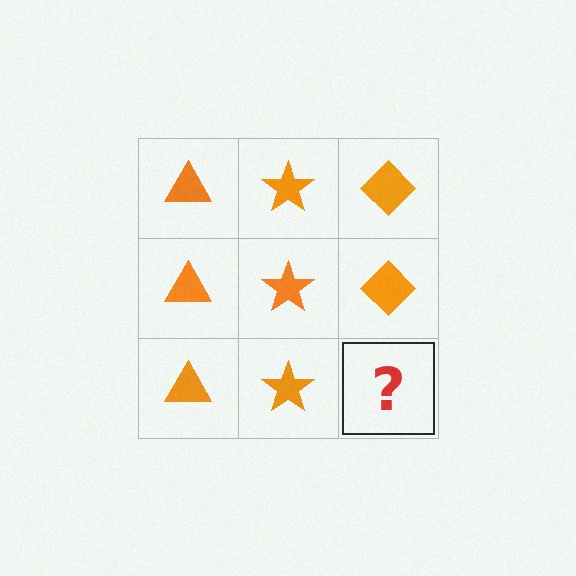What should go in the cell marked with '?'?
The missing cell should contain an orange diamond.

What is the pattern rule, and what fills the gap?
The rule is that each column has a consistent shape. The gap should be filled with an orange diamond.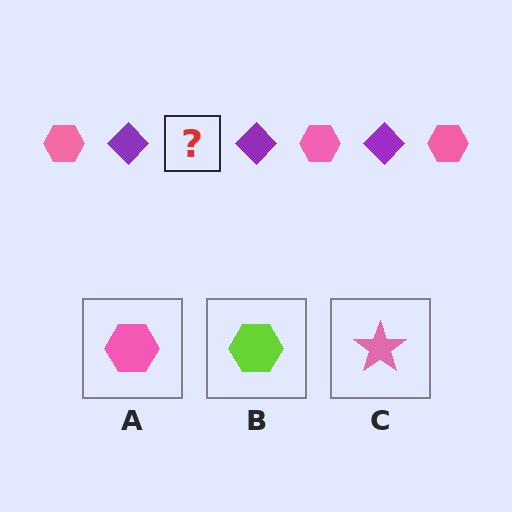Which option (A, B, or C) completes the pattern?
A.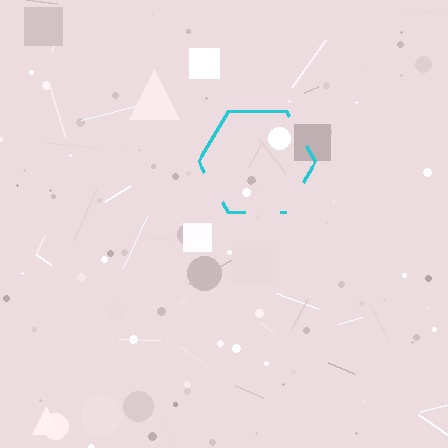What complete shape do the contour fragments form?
The contour fragments form a hexagon.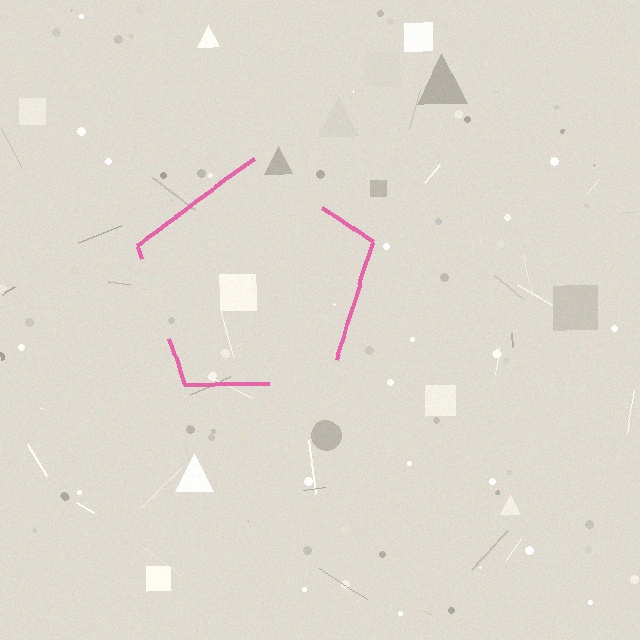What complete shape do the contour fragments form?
The contour fragments form a pentagon.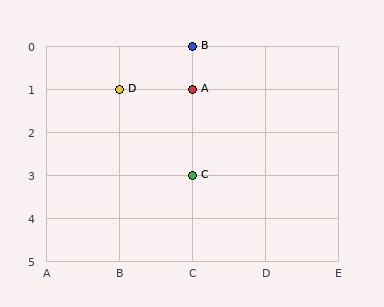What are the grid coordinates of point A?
Point A is at grid coordinates (C, 1).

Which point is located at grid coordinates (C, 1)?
Point A is at (C, 1).